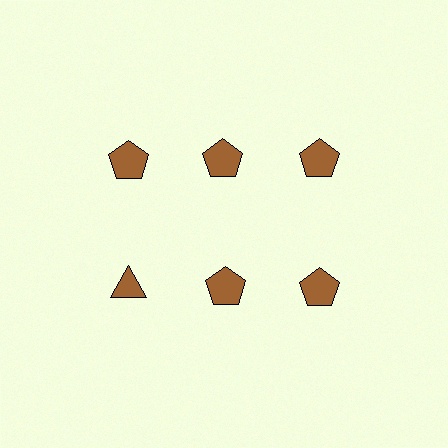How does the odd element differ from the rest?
It has a different shape: triangle instead of pentagon.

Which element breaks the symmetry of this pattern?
The brown triangle in the second row, leftmost column breaks the symmetry. All other shapes are brown pentagons.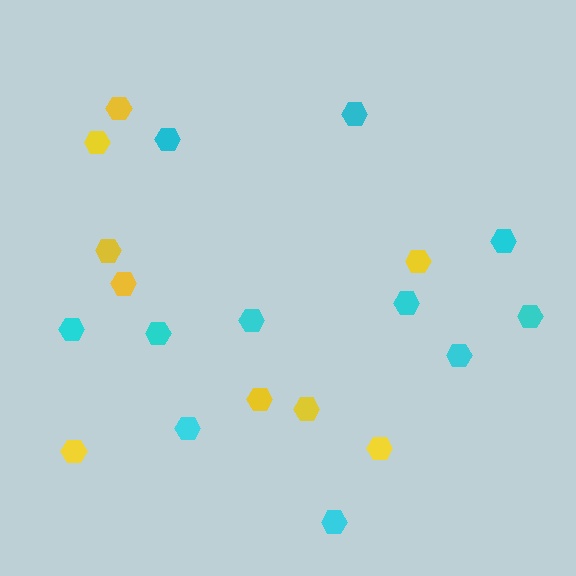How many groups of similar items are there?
There are 2 groups: one group of yellow hexagons (9) and one group of cyan hexagons (11).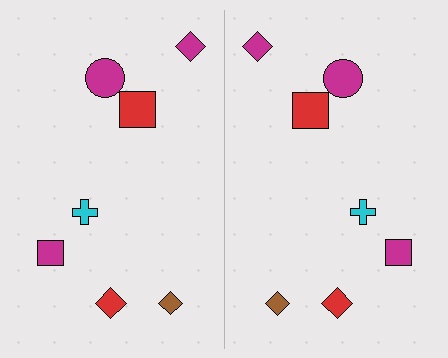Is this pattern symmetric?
Yes, this pattern has bilateral (reflection) symmetry.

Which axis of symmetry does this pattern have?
The pattern has a vertical axis of symmetry running through the center of the image.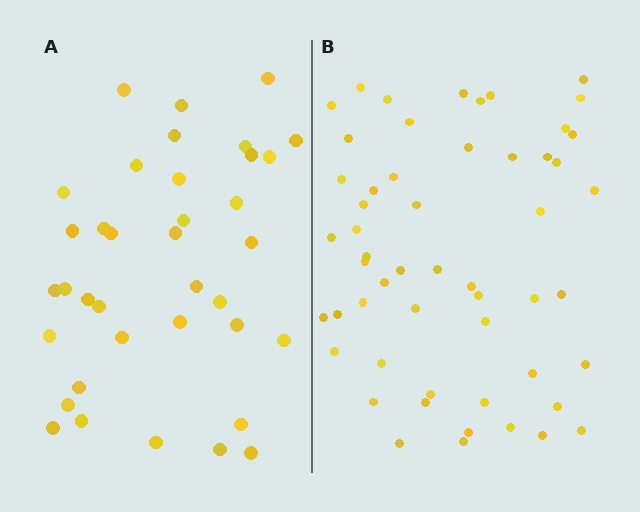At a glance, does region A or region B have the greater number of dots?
Region B (the right region) has more dots.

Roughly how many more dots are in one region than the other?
Region B has approximately 15 more dots than region A.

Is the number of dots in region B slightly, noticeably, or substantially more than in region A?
Region B has substantially more. The ratio is roughly 1.5 to 1.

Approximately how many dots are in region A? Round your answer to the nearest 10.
About 40 dots. (The exact count is 37, which rounds to 40.)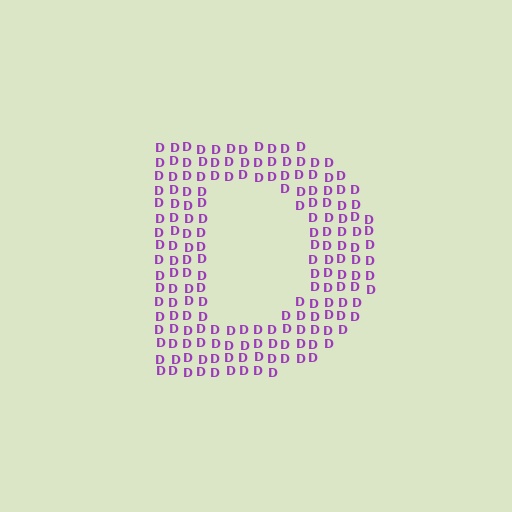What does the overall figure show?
The overall figure shows the letter D.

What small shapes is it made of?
It is made of small letter D's.